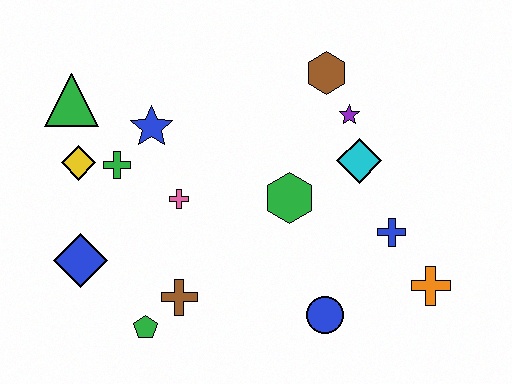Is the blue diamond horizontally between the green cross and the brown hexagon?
No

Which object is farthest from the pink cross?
The orange cross is farthest from the pink cross.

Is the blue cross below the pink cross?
Yes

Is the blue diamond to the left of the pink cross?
Yes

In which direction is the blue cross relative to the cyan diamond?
The blue cross is below the cyan diamond.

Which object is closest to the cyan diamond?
The purple star is closest to the cyan diamond.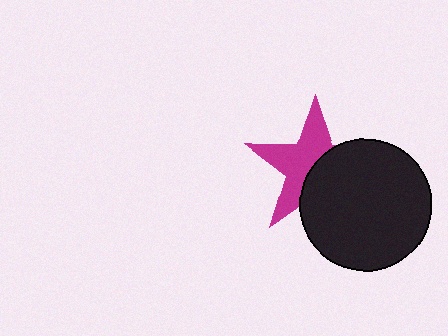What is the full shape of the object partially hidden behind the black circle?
The partially hidden object is a magenta star.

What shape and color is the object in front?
The object in front is a black circle.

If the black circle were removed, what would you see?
You would see the complete magenta star.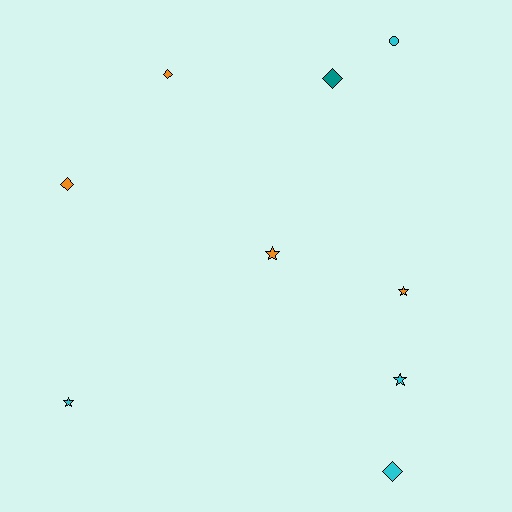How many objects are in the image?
There are 9 objects.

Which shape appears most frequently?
Star, with 4 objects.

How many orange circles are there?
There are no orange circles.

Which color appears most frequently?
Orange, with 4 objects.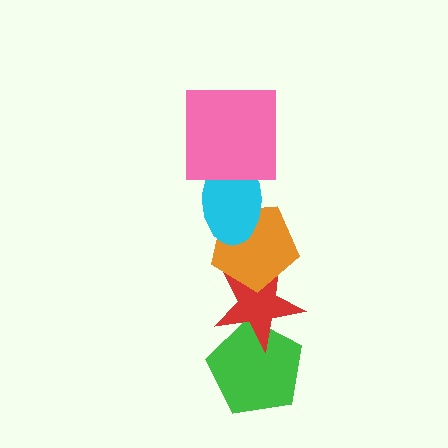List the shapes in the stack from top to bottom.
From top to bottom: the pink square, the cyan ellipse, the orange pentagon, the red star, the green pentagon.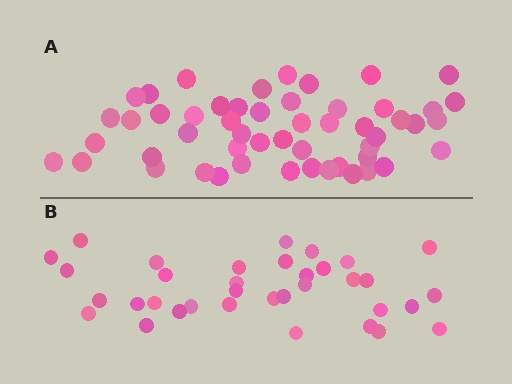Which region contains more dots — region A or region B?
Region A (the top region) has more dots.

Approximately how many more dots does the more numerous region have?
Region A has approximately 15 more dots than region B.